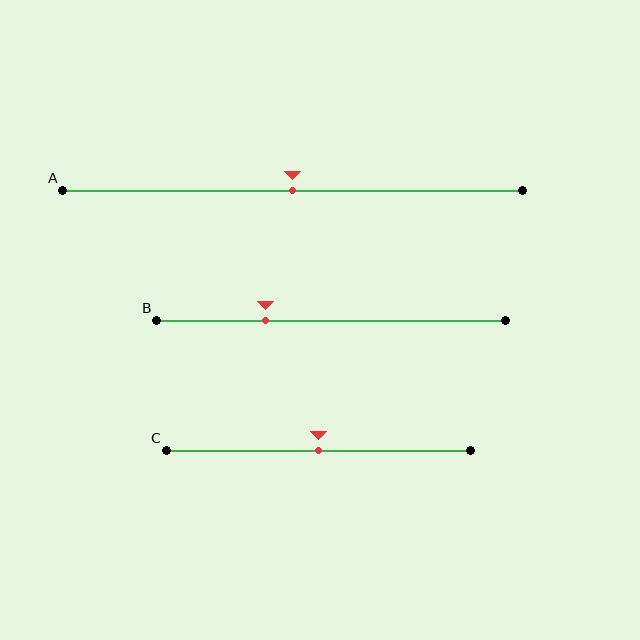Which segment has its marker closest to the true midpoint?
Segment A has its marker closest to the true midpoint.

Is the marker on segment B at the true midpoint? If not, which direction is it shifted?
No, the marker on segment B is shifted to the left by about 19% of the segment length.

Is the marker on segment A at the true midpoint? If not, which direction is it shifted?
Yes, the marker on segment A is at the true midpoint.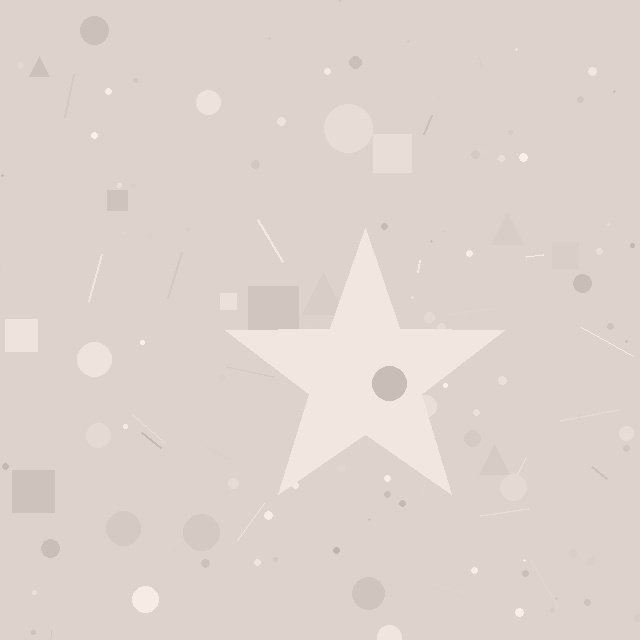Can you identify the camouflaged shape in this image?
The camouflaged shape is a star.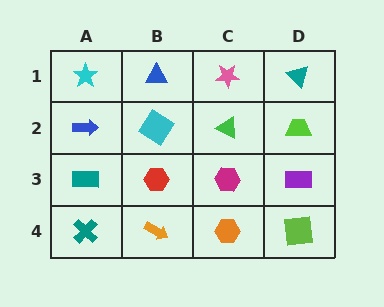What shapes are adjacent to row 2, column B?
A blue triangle (row 1, column B), a red hexagon (row 3, column B), a blue arrow (row 2, column A), a green triangle (row 2, column C).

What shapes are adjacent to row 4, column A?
A teal rectangle (row 3, column A), an orange arrow (row 4, column B).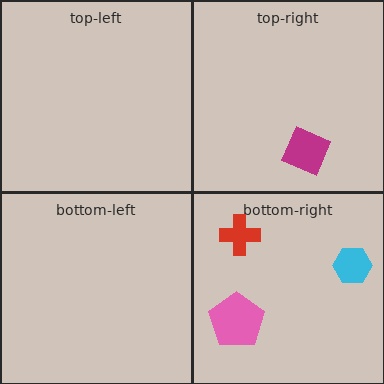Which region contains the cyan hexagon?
The bottom-right region.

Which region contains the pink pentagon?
The bottom-right region.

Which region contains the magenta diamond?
The top-right region.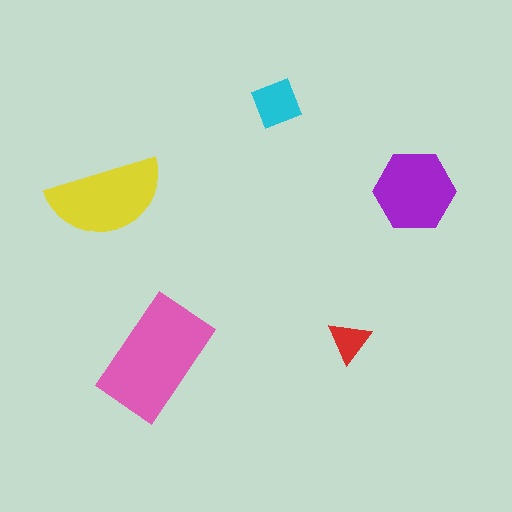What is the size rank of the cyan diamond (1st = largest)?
4th.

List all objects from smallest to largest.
The red triangle, the cyan diamond, the purple hexagon, the yellow semicircle, the pink rectangle.